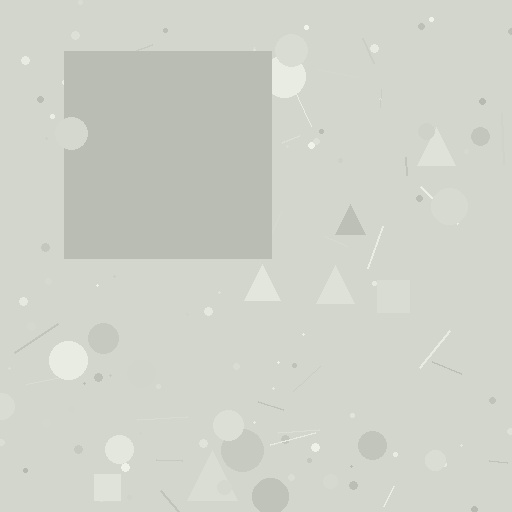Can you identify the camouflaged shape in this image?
The camouflaged shape is a square.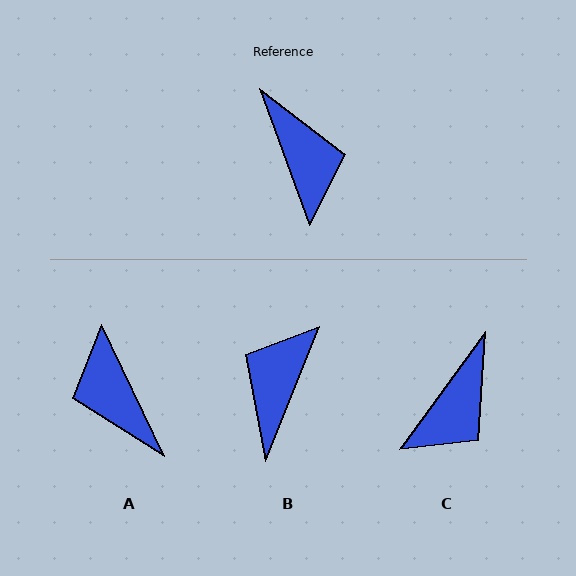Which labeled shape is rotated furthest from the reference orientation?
A, about 175 degrees away.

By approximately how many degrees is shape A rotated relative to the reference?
Approximately 175 degrees clockwise.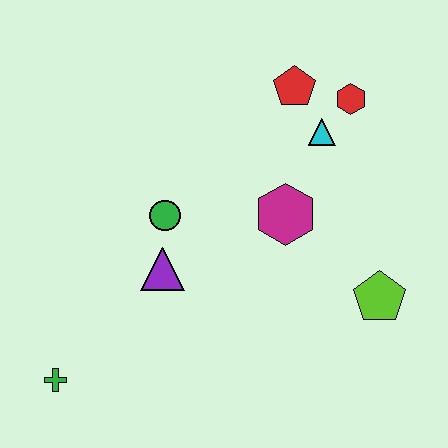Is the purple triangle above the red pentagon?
No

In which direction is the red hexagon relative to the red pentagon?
The red hexagon is to the right of the red pentagon.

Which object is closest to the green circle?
The purple triangle is closest to the green circle.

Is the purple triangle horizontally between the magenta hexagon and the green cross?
Yes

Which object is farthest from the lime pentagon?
The green cross is farthest from the lime pentagon.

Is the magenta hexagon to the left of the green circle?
No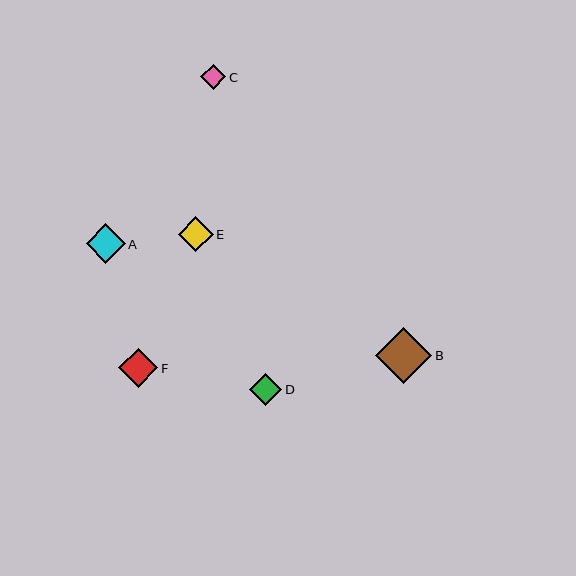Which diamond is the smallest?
Diamond C is the smallest with a size of approximately 25 pixels.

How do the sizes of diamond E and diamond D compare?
Diamond E and diamond D are approximately the same size.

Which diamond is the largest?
Diamond B is the largest with a size of approximately 56 pixels.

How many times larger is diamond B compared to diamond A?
Diamond B is approximately 1.4 times the size of diamond A.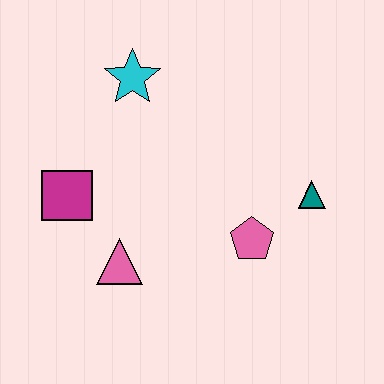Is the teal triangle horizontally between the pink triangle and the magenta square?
No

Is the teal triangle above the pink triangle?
Yes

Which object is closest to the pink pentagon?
The teal triangle is closest to the pink pentagon.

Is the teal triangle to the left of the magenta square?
No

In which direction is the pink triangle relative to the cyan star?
The pink triangle is below the cyan star.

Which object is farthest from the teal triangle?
The magenta square is farthest from the teal triangle.